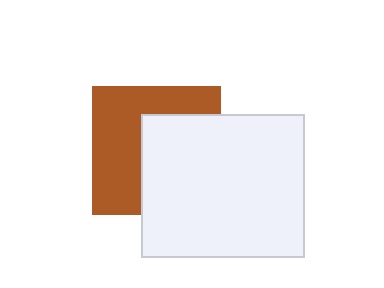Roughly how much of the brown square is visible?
About half of it is visible (roughly 52%).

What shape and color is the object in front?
The object in front is a white rectangle.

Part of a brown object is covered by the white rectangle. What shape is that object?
It is a square.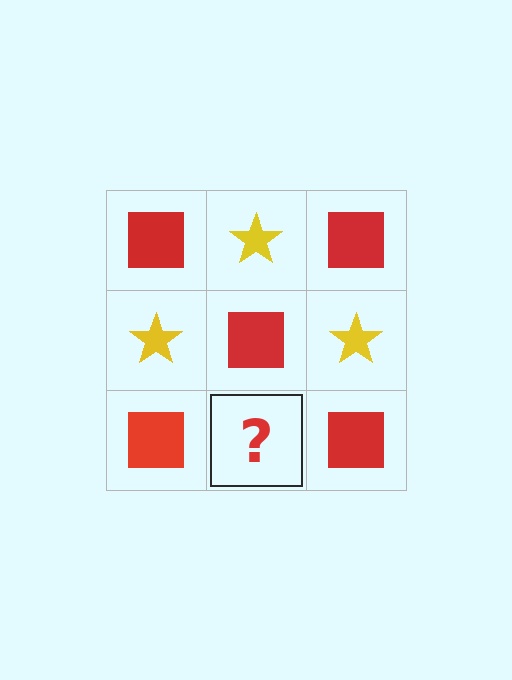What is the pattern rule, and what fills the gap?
The rule is that it alternates red square and yellow star in a checkerboard pattern. The gap should be filled with a yellow star.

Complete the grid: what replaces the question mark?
The question mark should be replaced with a yellow star.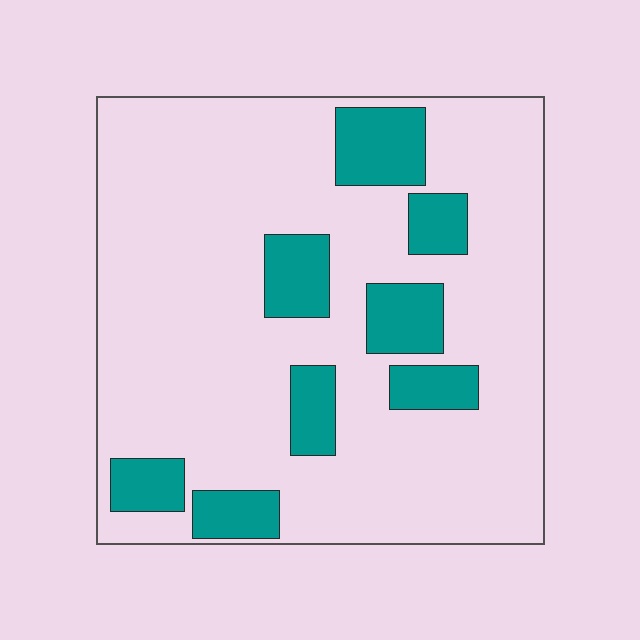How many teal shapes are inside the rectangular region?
8.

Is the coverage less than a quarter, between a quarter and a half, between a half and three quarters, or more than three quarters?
Less than a quarter.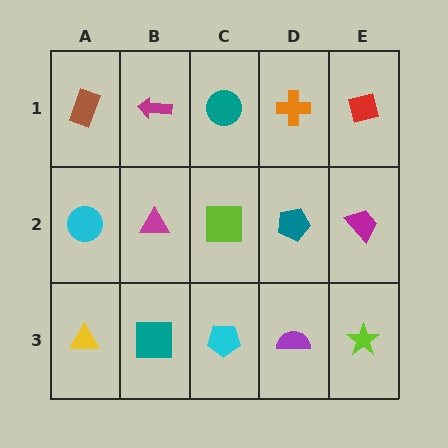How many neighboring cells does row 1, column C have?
3.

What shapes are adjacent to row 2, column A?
A brown rectangle (row 1, column A), a yellow triangle (row 3, column A), a magenta triangle (row 2, column B).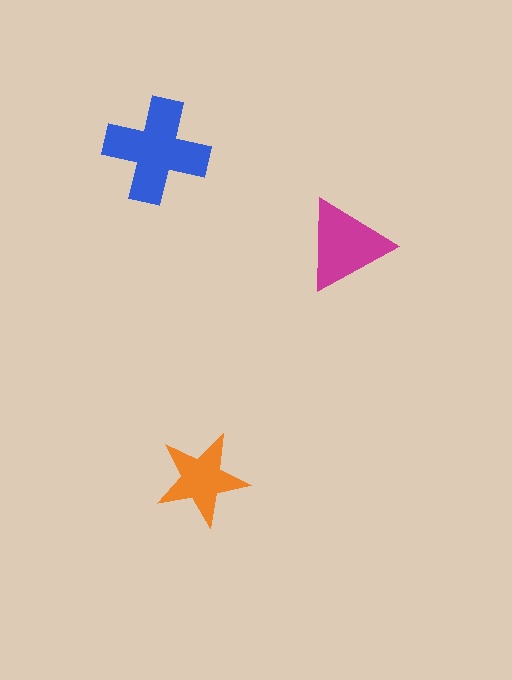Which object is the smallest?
The orange star.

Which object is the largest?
The blue cross.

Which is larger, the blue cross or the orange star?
The blue cross.